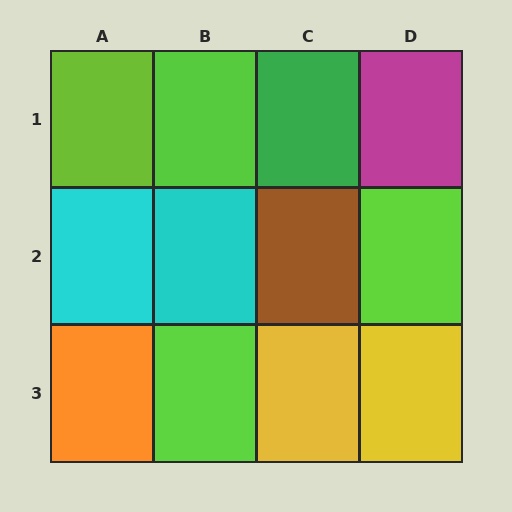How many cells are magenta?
1 cell is magenta.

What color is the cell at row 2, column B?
Cyan.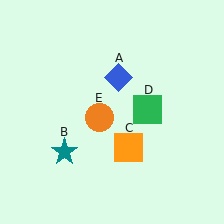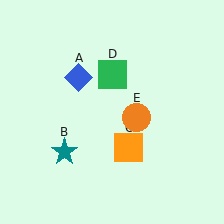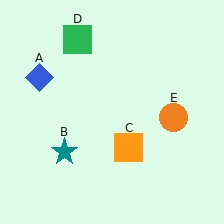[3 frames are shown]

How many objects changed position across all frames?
3 objects changed position: blue diamond (object A), green square (object D), orange circle (object E).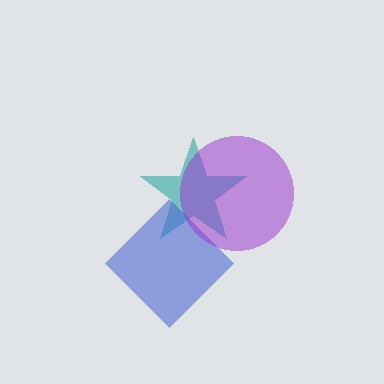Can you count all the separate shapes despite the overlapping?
Yes, there are 3 separate shapes.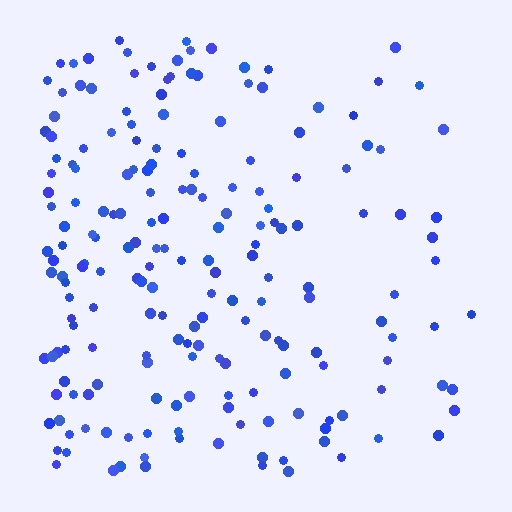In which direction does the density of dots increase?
From right to left, with the left side densest.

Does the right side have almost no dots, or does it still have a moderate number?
Still a moderate number, just noticeably fewer than the left.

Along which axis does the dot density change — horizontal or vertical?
Horizontal.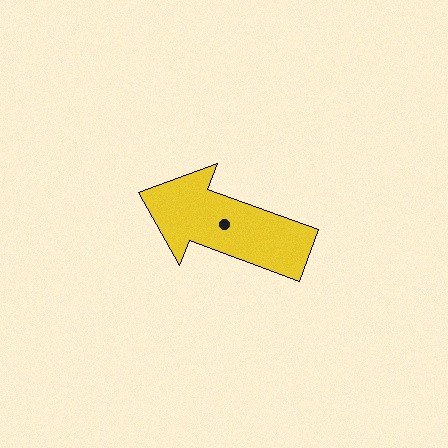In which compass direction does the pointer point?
West.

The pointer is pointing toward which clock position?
Roughly 10 o'clock.